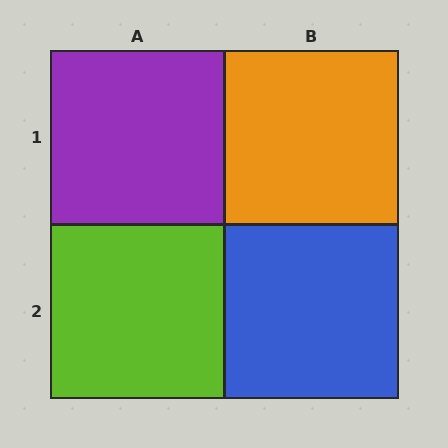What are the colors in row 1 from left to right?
Purple, orange.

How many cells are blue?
1 cell is blue.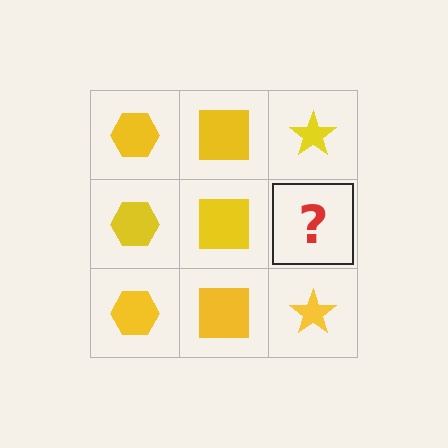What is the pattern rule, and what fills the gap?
The rule is that each column has a consistent shape. The gap should be filled with a yellow star.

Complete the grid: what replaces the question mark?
The question mark should be replaced with a yellow star.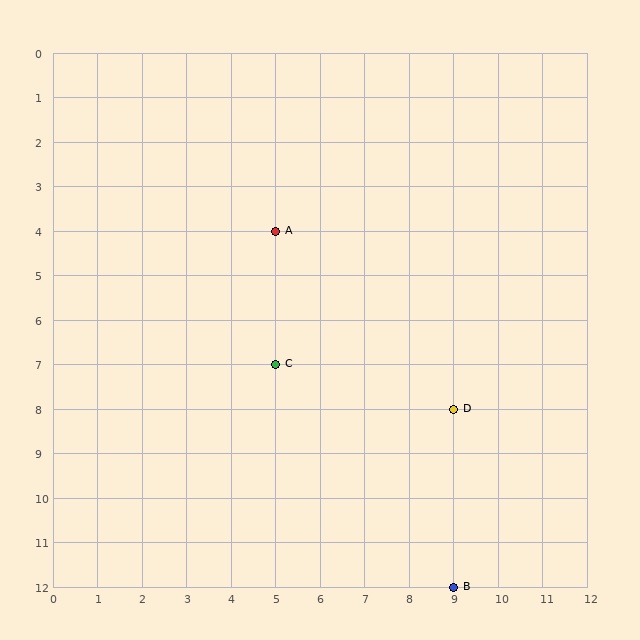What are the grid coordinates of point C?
Point C is at grid coordinates (5, 7).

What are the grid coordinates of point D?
Point D is at grid coordinates (9, 8).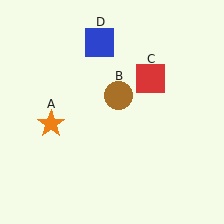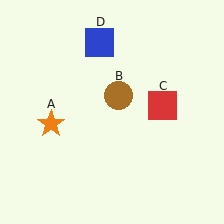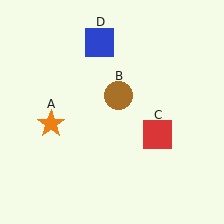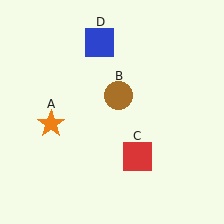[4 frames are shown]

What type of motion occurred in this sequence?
The red square (object C) rotated clockwise around the center of the scene.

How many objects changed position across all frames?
1 object changed position: red square (object C).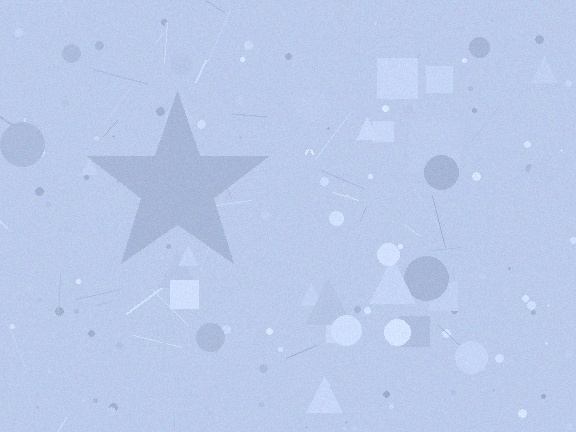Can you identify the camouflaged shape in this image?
The camouflaged shape is a star.